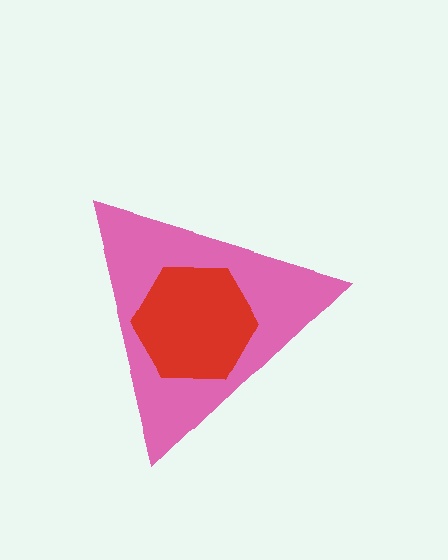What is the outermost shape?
The pink triangle.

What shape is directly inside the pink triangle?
The red hexagon.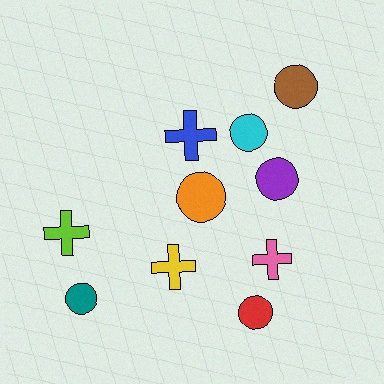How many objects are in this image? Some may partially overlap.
There are 10 objects.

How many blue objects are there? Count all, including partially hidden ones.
There is 1 blue object.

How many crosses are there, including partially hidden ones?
There are 4 crosses.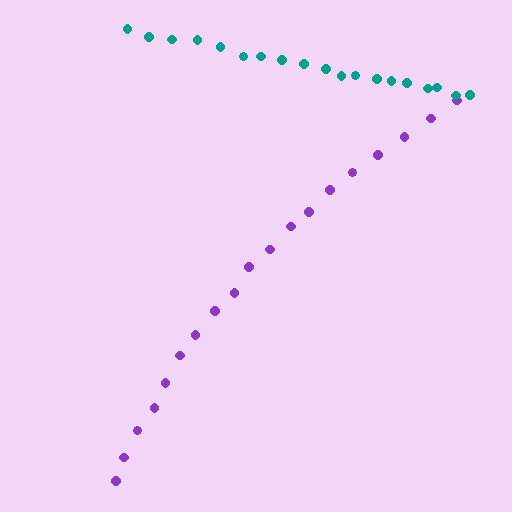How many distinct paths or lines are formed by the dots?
There are 2 distinct paths.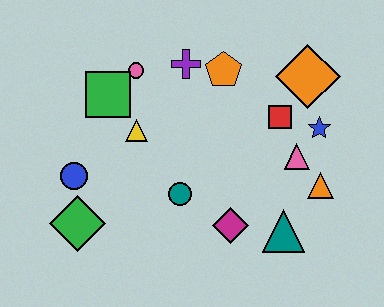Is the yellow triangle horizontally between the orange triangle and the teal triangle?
No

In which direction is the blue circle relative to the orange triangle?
The blue circle is to the left of the orange triangle.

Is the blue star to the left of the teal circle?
No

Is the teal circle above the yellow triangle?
No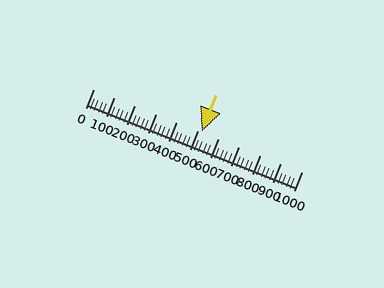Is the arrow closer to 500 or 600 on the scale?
The arrow is closer to 500.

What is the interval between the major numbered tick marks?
The major tick marks are spaced 100 units apart.